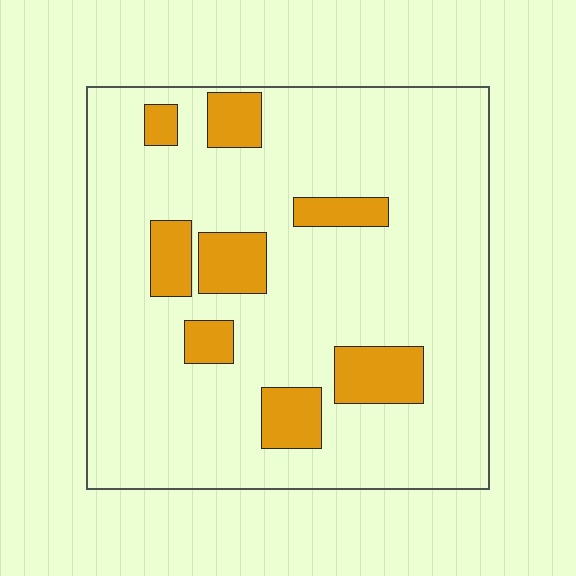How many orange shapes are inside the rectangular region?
8.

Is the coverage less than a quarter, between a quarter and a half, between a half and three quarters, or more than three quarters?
Less than a quarter.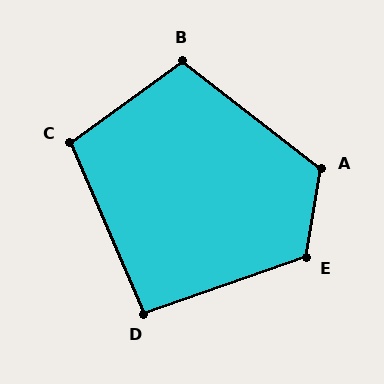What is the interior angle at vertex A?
Approximately 118 degrees (obtuse).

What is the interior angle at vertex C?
Approximately 103 degrees (obtuse).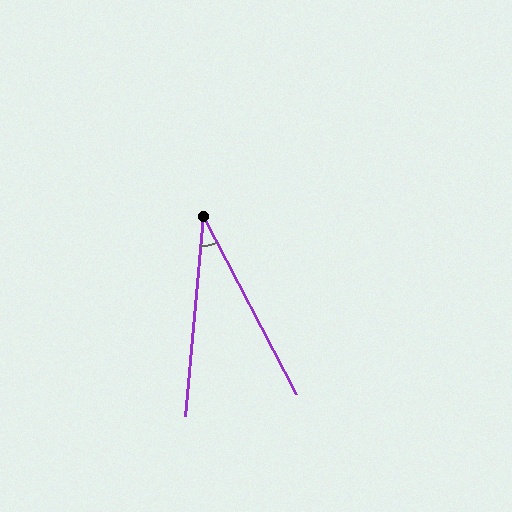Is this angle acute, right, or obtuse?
It is acute.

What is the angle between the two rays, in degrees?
Approximately 33 degrees.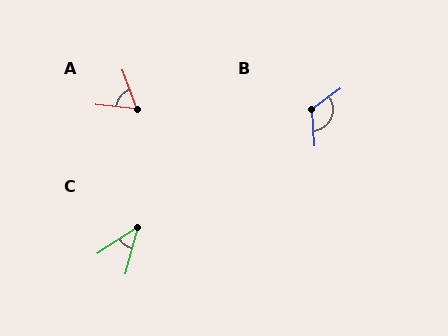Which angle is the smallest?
C, at approximately 42 degrees.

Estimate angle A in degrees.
Approximately 64 degrees.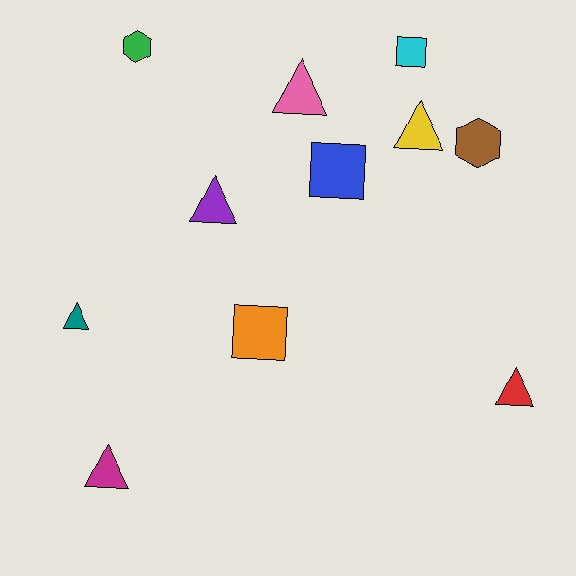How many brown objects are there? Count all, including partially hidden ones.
There is 1 brown object.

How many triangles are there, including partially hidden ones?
There are 6 triangles.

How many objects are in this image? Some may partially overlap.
There are 11 objects.